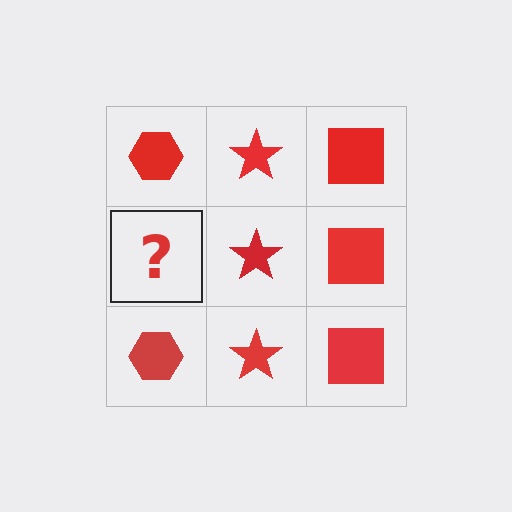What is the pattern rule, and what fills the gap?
The rule is that each column has a consistent shape. The gap should be filled with a red hexagon.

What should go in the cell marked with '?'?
The missing cell should contain a red hexagon.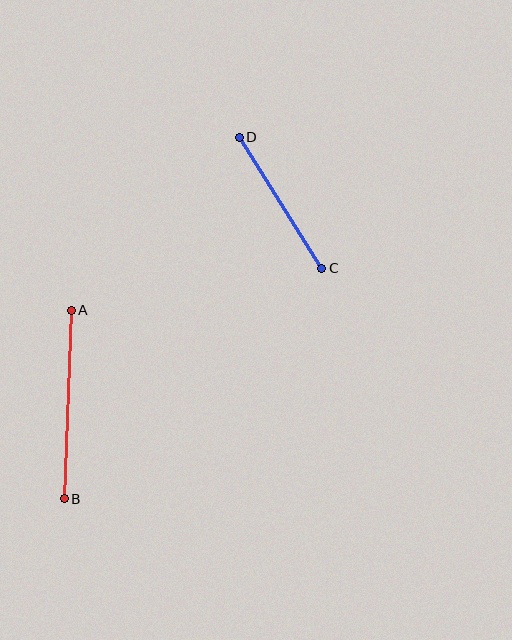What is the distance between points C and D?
The distance is approximately 155 pixels.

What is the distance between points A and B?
The distance is approximately 189 pixels.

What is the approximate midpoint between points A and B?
The midpoint is at approximately (68, 405) pixels.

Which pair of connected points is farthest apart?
Points A and B are farthest apart.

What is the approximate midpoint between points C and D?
The midpoint is at approximately (281, 203) pixels.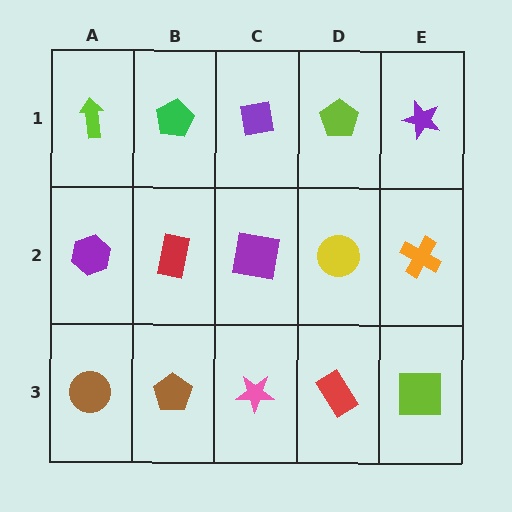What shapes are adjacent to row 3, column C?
A purple square (row 2, column C), a brown pentagon (row 3, column B), a red rectangle (row 3, column D).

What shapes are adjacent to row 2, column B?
A green pentagon (row 1, column B), a brown pentagon (row 3, column B), a purple hexagon (row 2, column A), a purple square (row 2, column C).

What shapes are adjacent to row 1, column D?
A yellow circle (row 2, column D), a purple square (row 1, column C), a purple star (row 1, column E).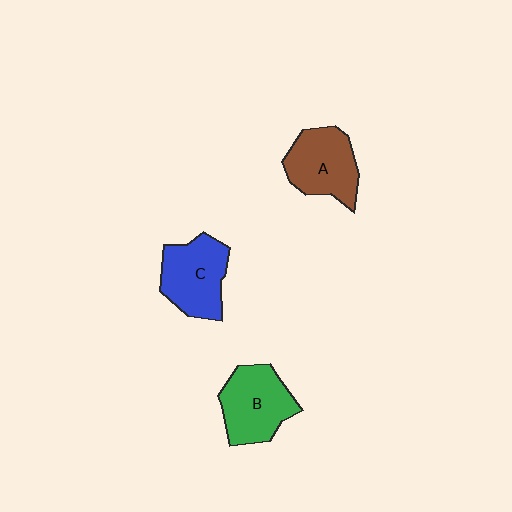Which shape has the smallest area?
Shape A (brown).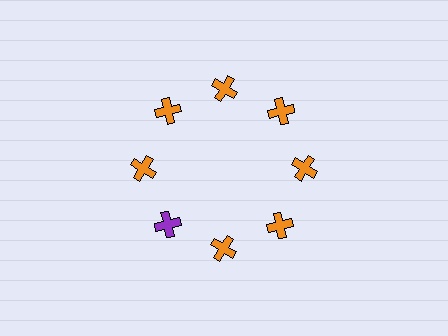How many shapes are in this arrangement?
There are 8 shapes arranged in a ring pattern.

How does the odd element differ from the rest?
It has a different color: purple instead of orange.